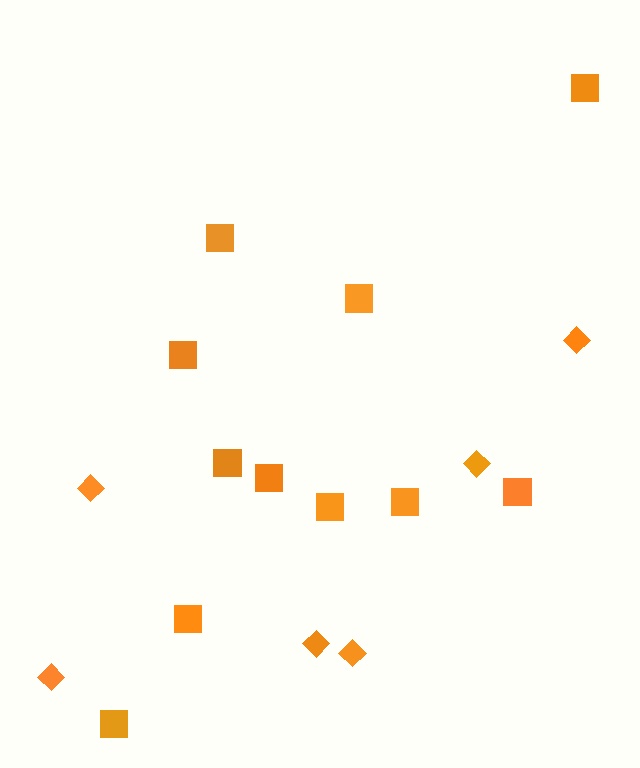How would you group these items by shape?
There are 2 groups: one group of squares (11) and one group of diamonds (6).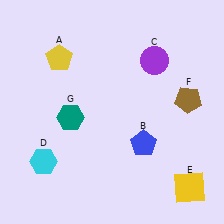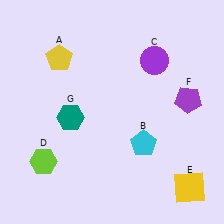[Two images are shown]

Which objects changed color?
B changed from blue to cyan. D changed from cyan to lime. F changed from brown to purple.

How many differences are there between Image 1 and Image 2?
There are 3 differences between the two images.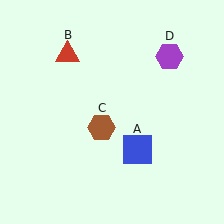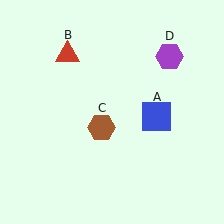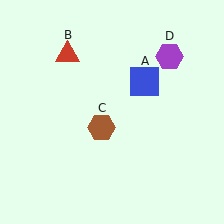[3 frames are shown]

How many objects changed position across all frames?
1 object changed position: blue square (object A).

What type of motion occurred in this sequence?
The blue square (object A) rotated counterclockwise around the center of the scene.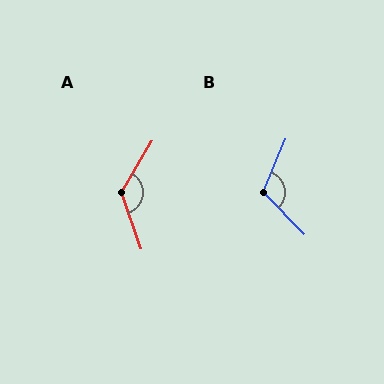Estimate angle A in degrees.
Approximately 131 degrees.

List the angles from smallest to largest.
B (114°), A (131°).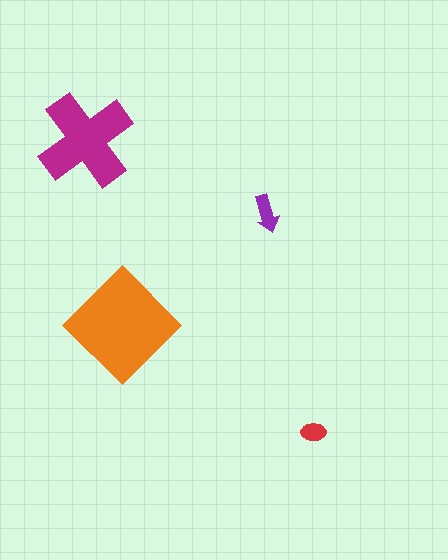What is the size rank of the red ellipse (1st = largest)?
4th.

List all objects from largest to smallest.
The orange diamond, the magenta cross, the purple arrow, the red ellipse.